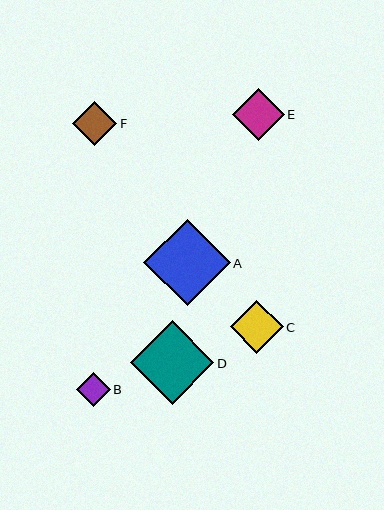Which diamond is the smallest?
Diamond B is the smallest with a size of approximately 34 pixels.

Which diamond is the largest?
Diamond A is the largest with a size of approximately 87 pixels.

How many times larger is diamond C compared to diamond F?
Diamond C is approximately 1.2 times the size of diamond F.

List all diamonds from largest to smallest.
From largest to smallest: A, D, C, E, F, B.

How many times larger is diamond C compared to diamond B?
Diamond C is approximately 1.6 times the size of diamond B.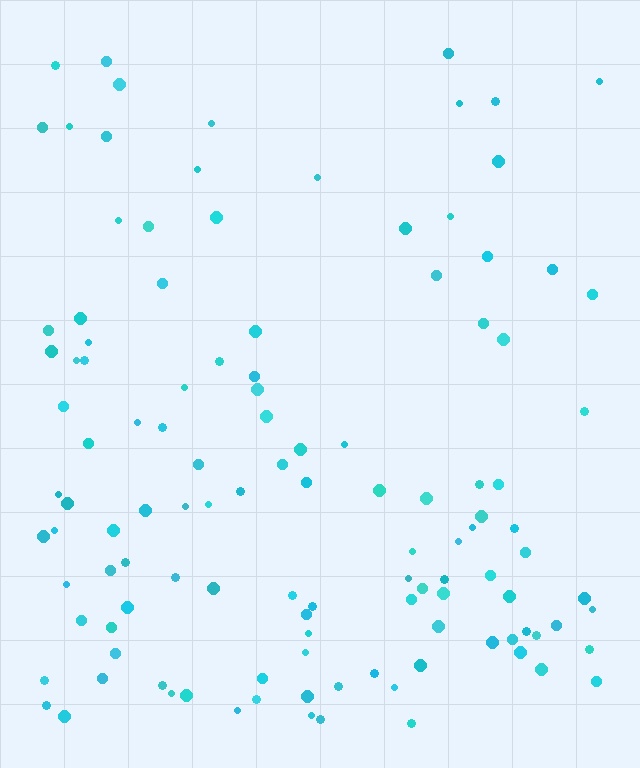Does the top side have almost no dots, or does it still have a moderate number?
Still a moderate number, just noticeably fewer than the bottom.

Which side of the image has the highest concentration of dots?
The bottom.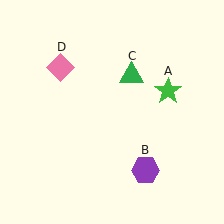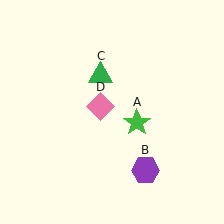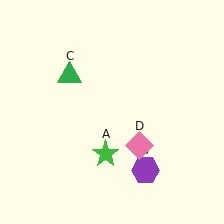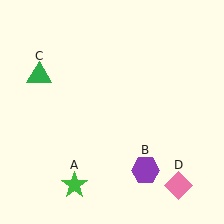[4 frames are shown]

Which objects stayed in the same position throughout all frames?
Purple hexagon (object B) remained stationary.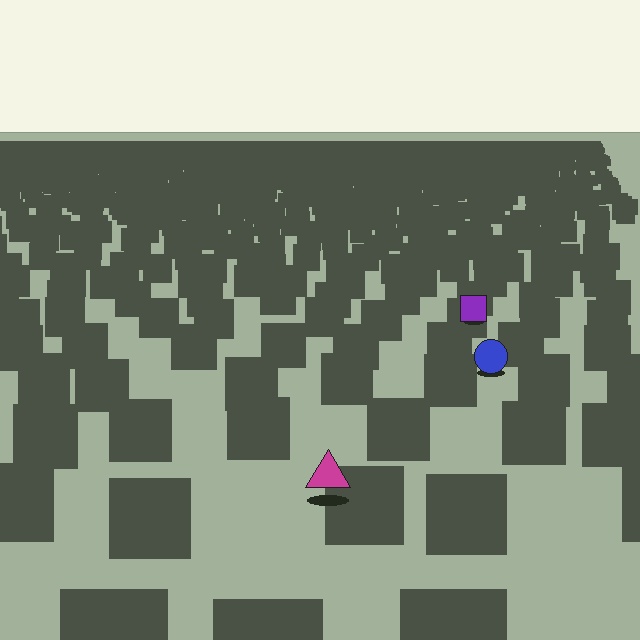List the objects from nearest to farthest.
From nearest to farthest: the magenta triangle, the blue circle, the purple square.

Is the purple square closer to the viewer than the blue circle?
No. The blue circle is closer — you can tell from the texture gradient: the ground texture is coarser near it.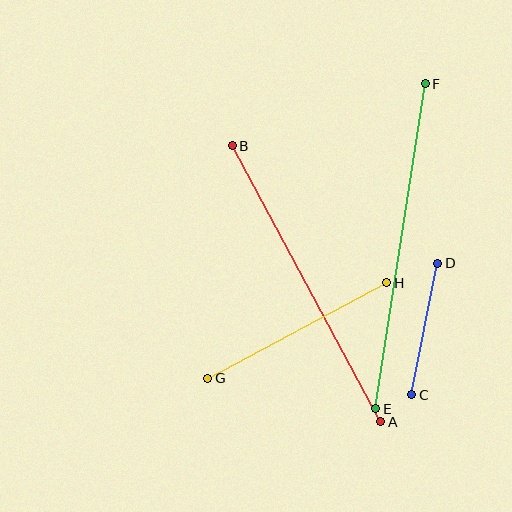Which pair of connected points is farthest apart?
Points E and F are farthest apart.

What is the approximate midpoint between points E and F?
The midpoint is at approximately (400, 246) pixels.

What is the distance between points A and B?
The distance is approximately 313 pixels.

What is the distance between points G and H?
The distance is approximately 203 pixels.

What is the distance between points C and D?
The distance is approximately 134 pixels.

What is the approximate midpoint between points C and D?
The midpoint is at approximately (425, 329) pixels.